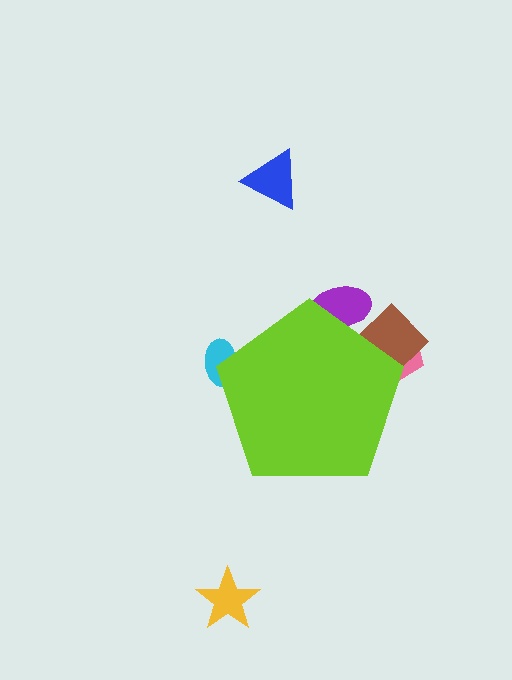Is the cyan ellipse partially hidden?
Yes, the cyan ellipse is partially hidden behind the lime pentagon.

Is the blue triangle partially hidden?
No, the blue triangle is fully visible.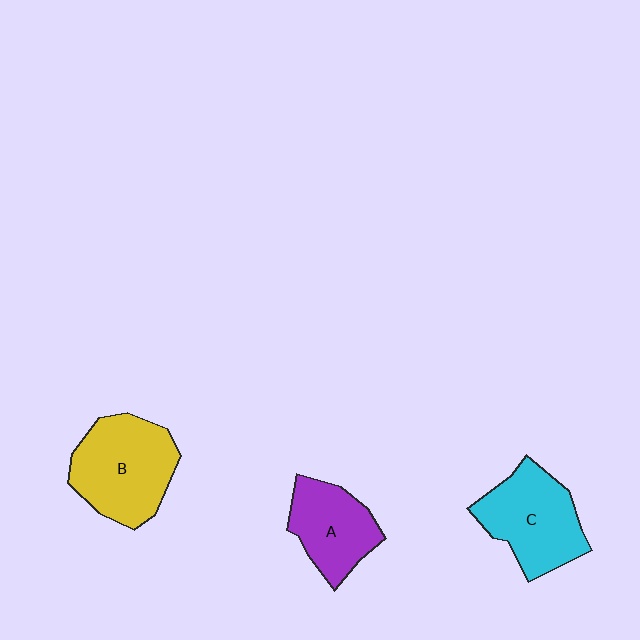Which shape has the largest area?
Shape B (yellow).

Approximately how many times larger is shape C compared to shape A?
Approximately 1.3 times.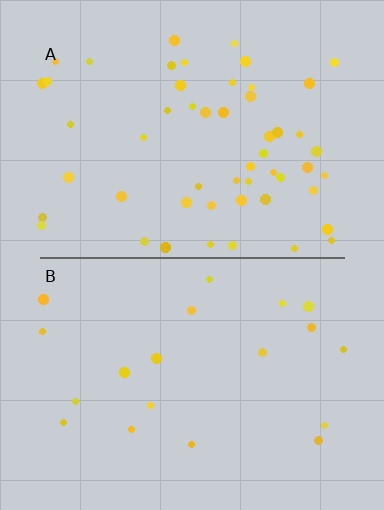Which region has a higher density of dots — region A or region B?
A (the top).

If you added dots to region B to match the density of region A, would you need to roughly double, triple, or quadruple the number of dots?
Approximately triple.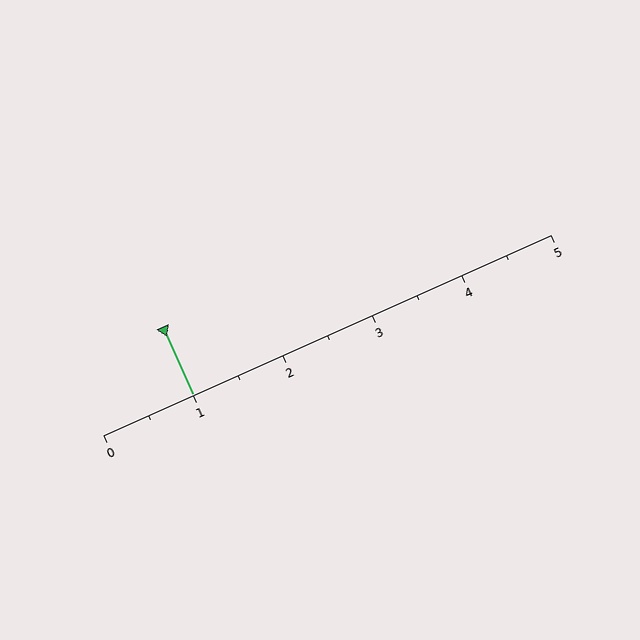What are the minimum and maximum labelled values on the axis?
The axis runs from 0 to 5.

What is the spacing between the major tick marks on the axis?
The major ticks are spaced 1 apart.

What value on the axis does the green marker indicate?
The marker indicates approximately 1.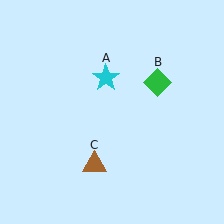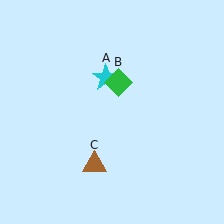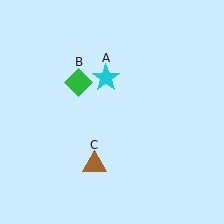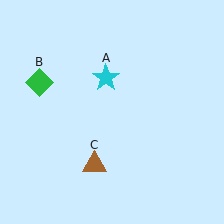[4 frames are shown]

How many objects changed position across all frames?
1 object changed position: green diamond (object B).